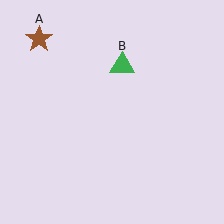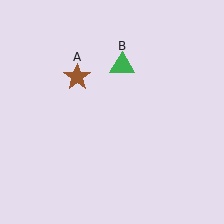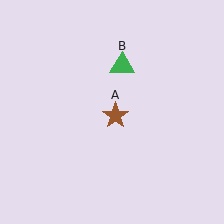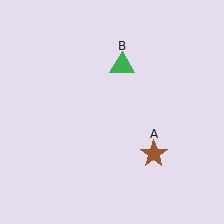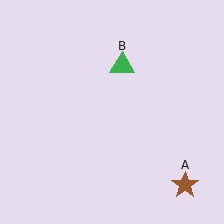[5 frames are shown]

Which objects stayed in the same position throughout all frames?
Green triangle (object B) remained stationary.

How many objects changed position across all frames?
1 object changed position: brown star (object A).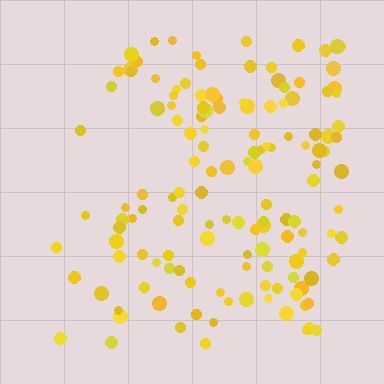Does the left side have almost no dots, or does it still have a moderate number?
Still a moderate number, just noticeably fewer than the right.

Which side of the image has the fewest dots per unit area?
The left.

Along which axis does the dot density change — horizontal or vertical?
Horizontal.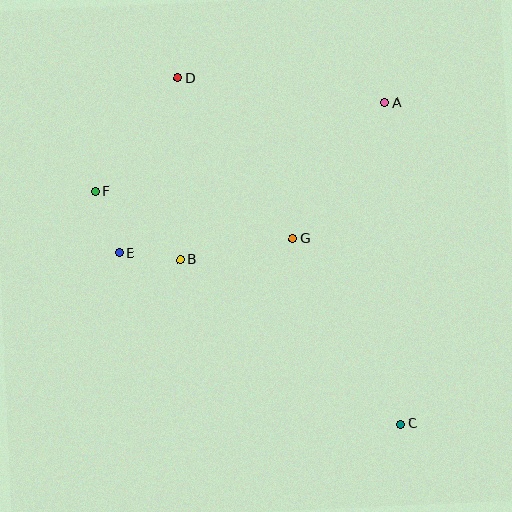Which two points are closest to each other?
Points B and E are closest to each other.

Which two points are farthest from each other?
Points C and D are farthest from each other.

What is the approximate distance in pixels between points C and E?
The distance between C and E is approximately 329 pixels.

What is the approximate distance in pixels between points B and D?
The distance between B and D is approximately 182 pixels.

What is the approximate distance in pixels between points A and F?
The distance between A and F is approximately 303 pixels.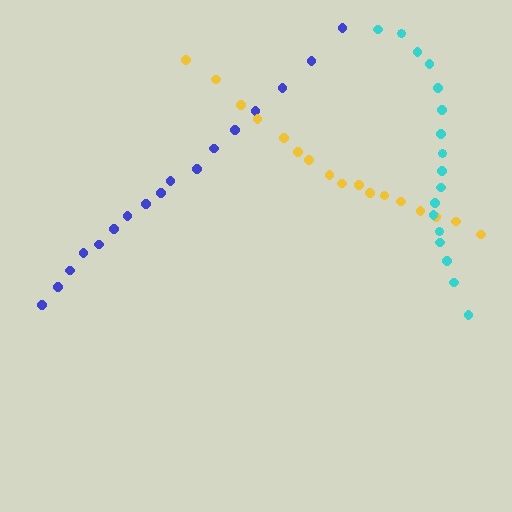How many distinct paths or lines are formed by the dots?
There are 3 distinct paths.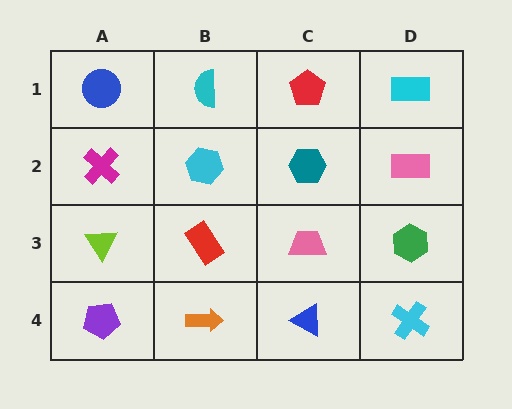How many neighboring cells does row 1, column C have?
3.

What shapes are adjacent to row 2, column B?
A cyan semicircle (row 1, column B), a red rectangle (row 3, column B), a magenta cross (row 2, column A), a teal hexagon (row 2, column C).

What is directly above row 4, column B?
A red rectangle.